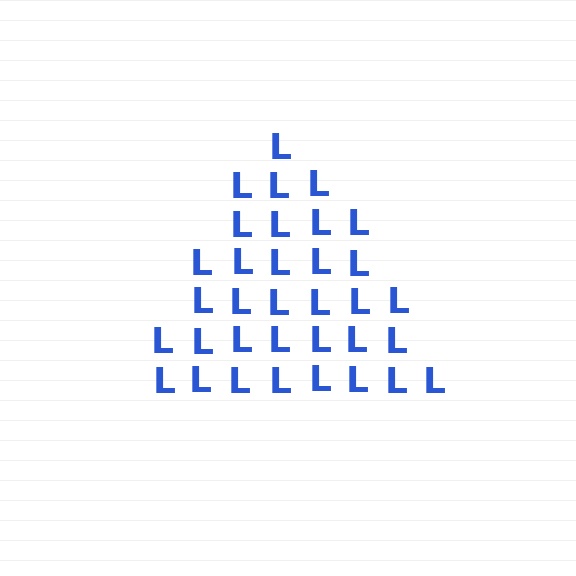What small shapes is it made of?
It is made of small letter L's.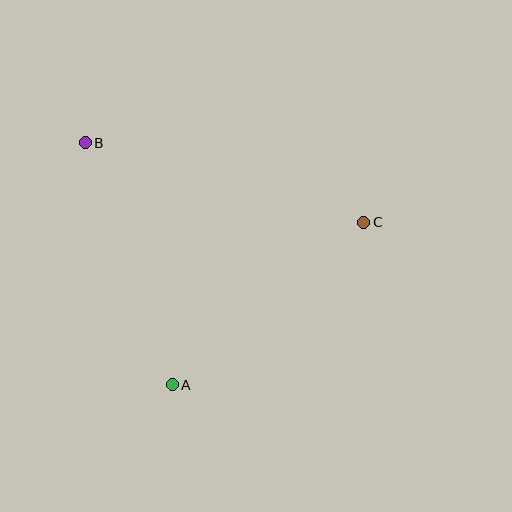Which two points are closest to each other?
Points A and C are closest to each other.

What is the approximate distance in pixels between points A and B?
The distance between A and B is approximately 257 pixels.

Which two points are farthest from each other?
Points B and C are farthest from each other.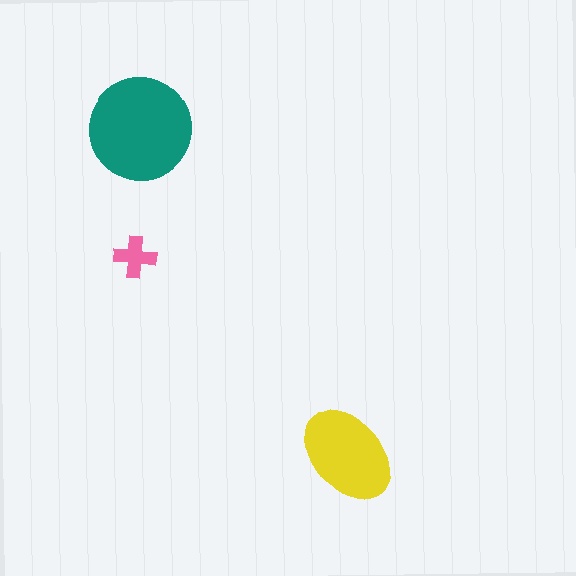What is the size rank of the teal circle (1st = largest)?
1st.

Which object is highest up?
The teal circle is topmost.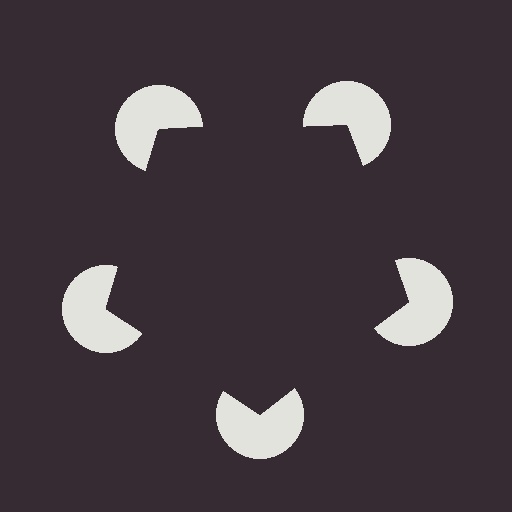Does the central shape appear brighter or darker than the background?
It typically appears slightly darker than the background, even though no actual brightness change is drawn.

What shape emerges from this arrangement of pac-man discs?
An illusory pentagon — its edges are inferred from the aligned wedge cuts in the pac-man discs, not physically drawn.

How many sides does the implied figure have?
5 sides.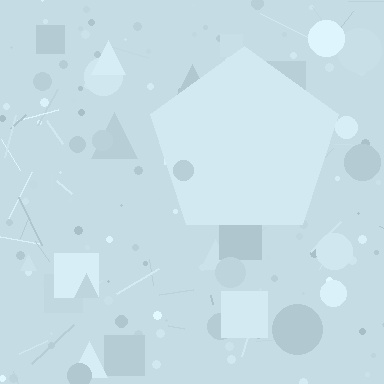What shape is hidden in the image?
A pentagon is hidden in the image.